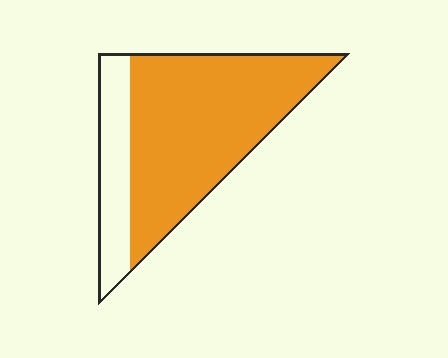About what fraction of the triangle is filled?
About three quarters (3/4).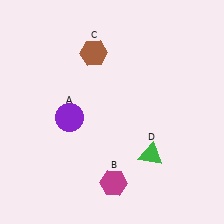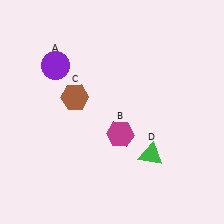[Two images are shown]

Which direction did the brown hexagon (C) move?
The brown hexagon (C) moved down.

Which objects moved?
The objects that moved are: the purple circle (A), the magenta hexagon (B), the brown hexagon (C).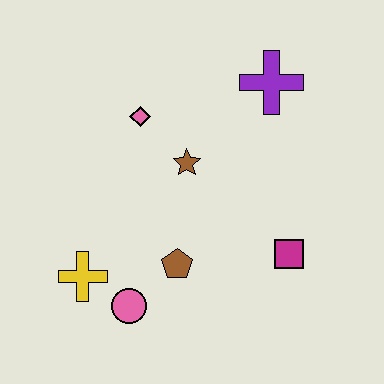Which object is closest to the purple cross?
The brown star is closest to the purple cross.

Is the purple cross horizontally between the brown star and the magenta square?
Yes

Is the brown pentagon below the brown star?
Yes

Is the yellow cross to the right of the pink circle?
No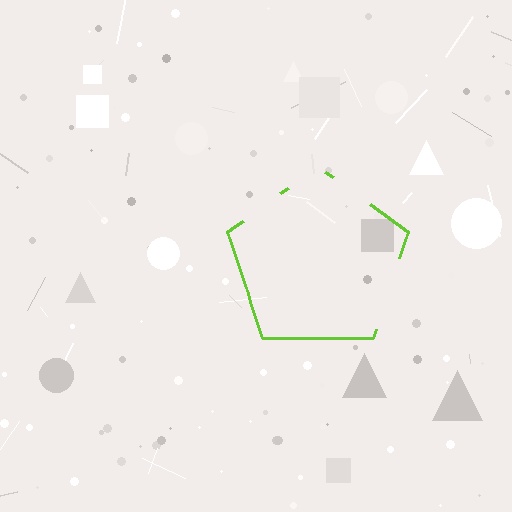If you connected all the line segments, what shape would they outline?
They would outline a pentagon.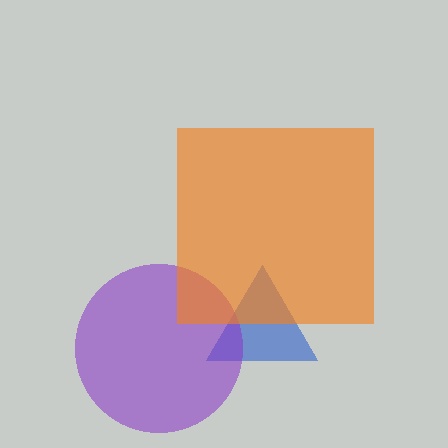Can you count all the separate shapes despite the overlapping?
Yes, there are 3 separate shapes.